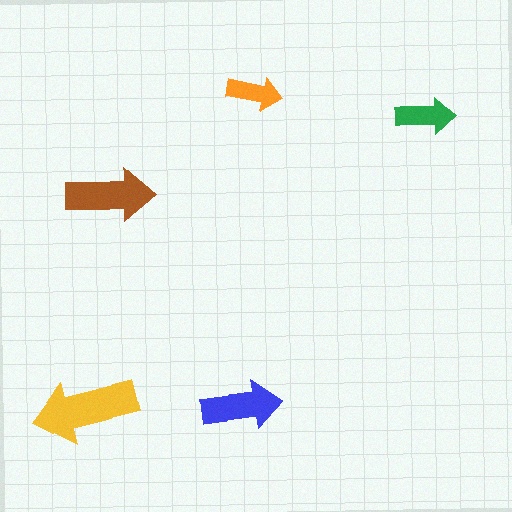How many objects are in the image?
There are 5 objects in the image.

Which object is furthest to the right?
The green arrow is rightmost.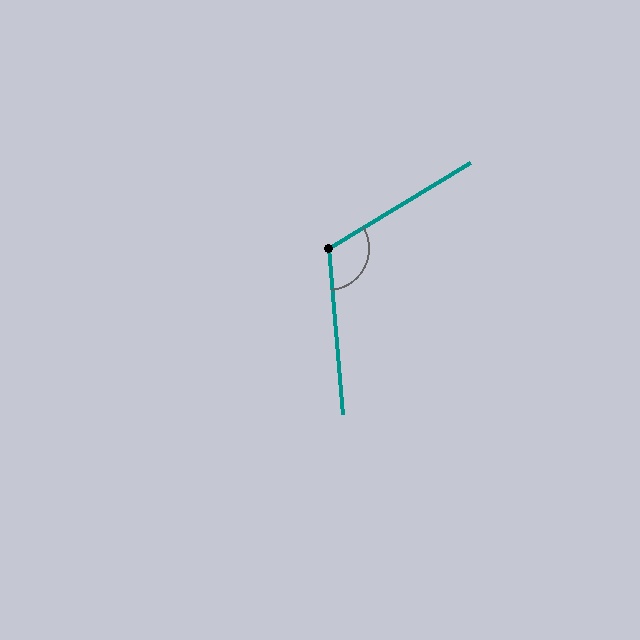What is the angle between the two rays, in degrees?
Approximately 116 degrees.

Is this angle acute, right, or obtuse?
It is obtuse.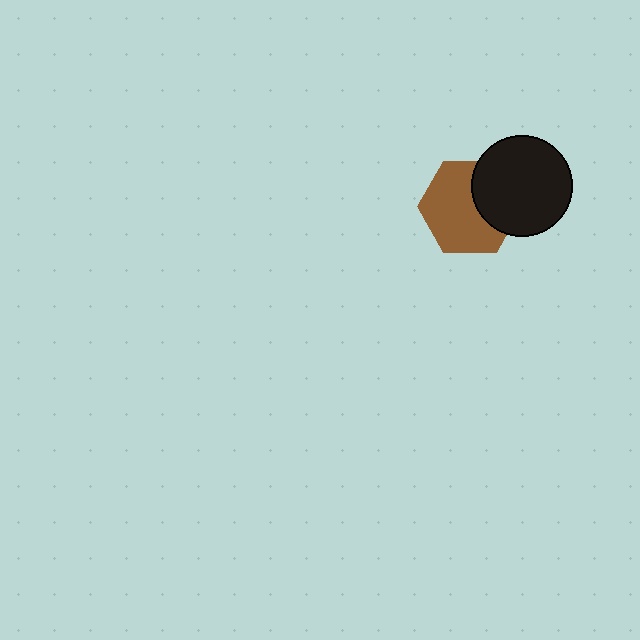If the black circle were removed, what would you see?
You would see the complete brown hexagon.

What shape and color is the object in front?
The object in front is a black circle.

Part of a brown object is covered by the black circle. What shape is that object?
It is a hexagon.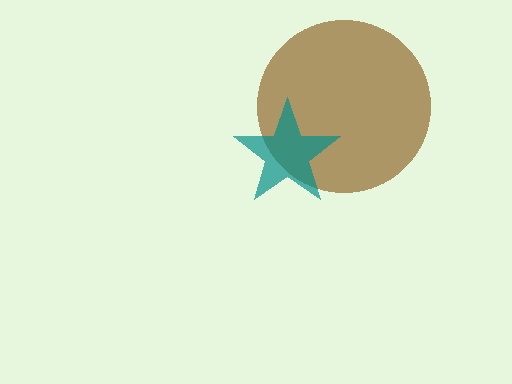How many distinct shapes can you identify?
There are 2 distinct shapes: a brown circle, a teal star.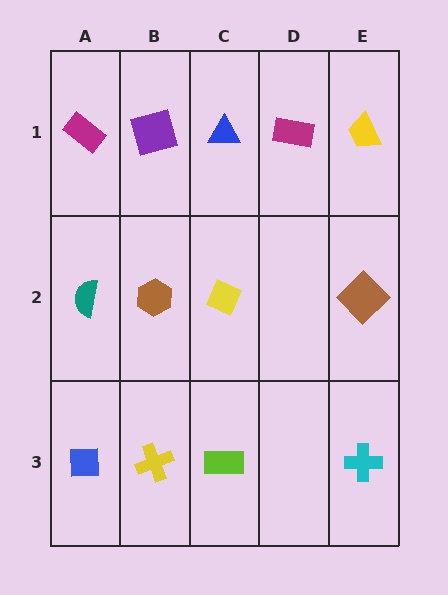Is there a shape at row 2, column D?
No, that cell is empty.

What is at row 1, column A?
A magenta rectangle.